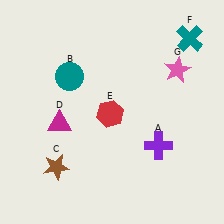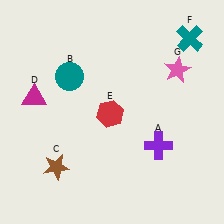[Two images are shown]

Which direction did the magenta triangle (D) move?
The magenta triangle (D) moved up.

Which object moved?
The magenta triangle (D) moved up.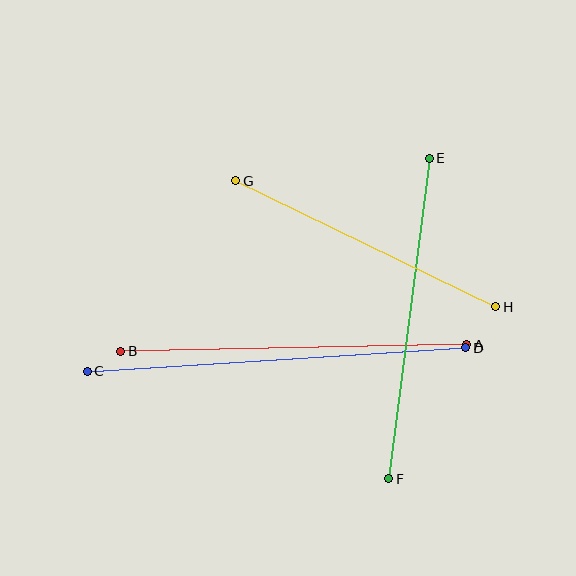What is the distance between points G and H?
The distance is approximately 289 pixels.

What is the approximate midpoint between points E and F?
The midpoint is at approximately (409, 319) pixels.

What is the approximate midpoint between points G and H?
The midpoint is at approximately (366, 244) pixels.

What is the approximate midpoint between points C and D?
The midpoint is at approximately (276, 359) pixels.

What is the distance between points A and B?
The distance is approximately 346 pixels.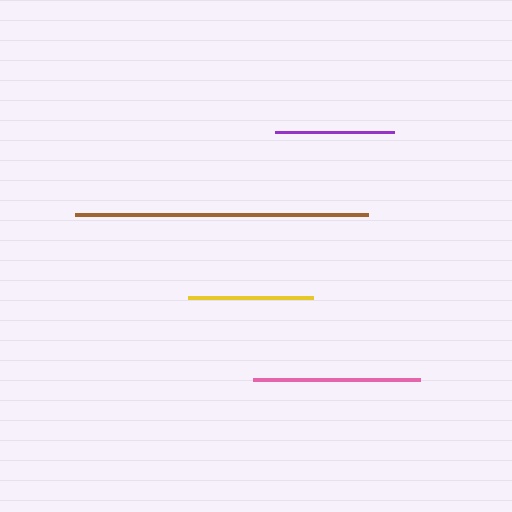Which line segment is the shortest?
The purple line is the shortest at approximately 120 pixels.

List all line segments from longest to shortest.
From longest to shortest: brown, pink, yellow, purple.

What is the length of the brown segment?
The brown segment is approximately 293 pixels long.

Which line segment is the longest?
The brown line is the longest at approximately 293 pixels.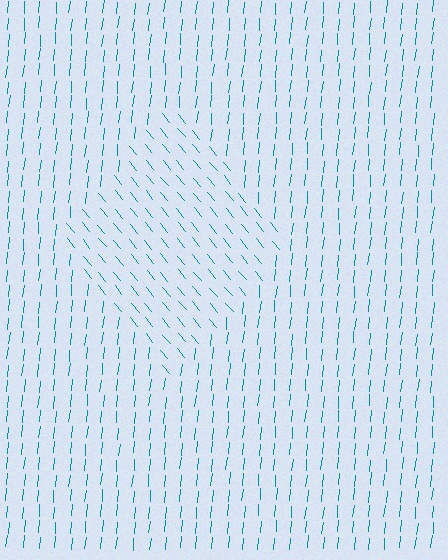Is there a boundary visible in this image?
Yes, there is a texture boundary formed by a change in line orientation.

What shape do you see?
I see a diamond.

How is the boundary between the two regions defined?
The boundary is defined purely by a change in line orientation (approximately 45 degrees difference). All lines are the same color and thickness.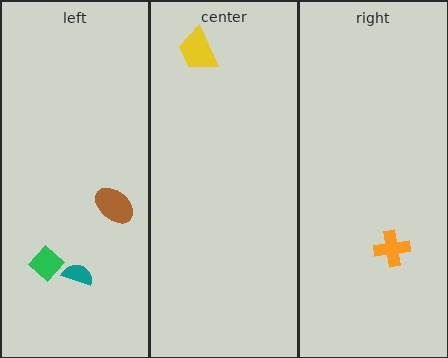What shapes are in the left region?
The teal semicircle, the green diamond, the brown ellipse.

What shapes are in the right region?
The orange cross.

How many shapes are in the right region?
1.